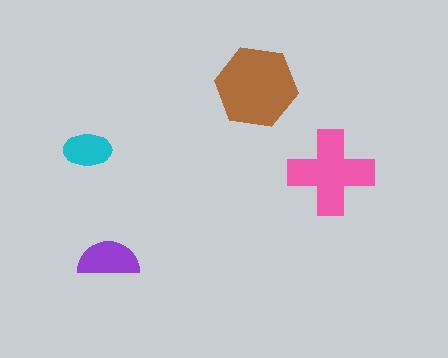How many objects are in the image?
There are 4 objects in the image.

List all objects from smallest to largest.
The cyan ellipse, the purple semicircle, the pink cross, the brown hexagon.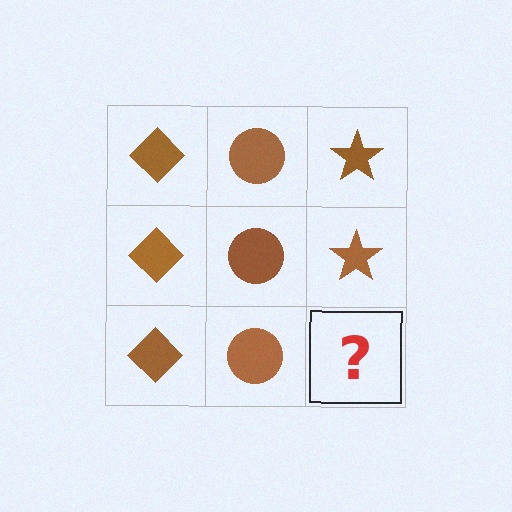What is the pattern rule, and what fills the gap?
The rule is that each column has a consistent shape. The gap should be filled with a brown star.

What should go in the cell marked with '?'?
The missing cell should contain a brown star.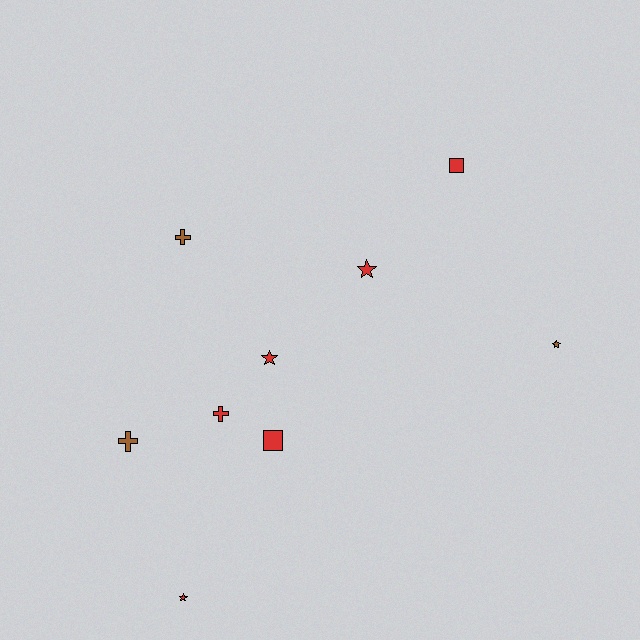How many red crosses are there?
There is 1 red cross.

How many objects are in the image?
There are 9 objects.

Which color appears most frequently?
Red, with 6 objects.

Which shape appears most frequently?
Star, with 4 objects.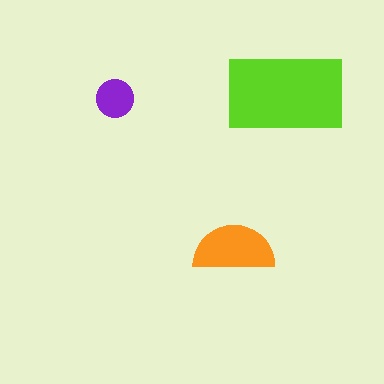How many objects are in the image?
There are 3 objects in the image.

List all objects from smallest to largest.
The purple circle, the orange semicircle, the lime rectangle.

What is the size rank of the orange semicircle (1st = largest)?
2nd.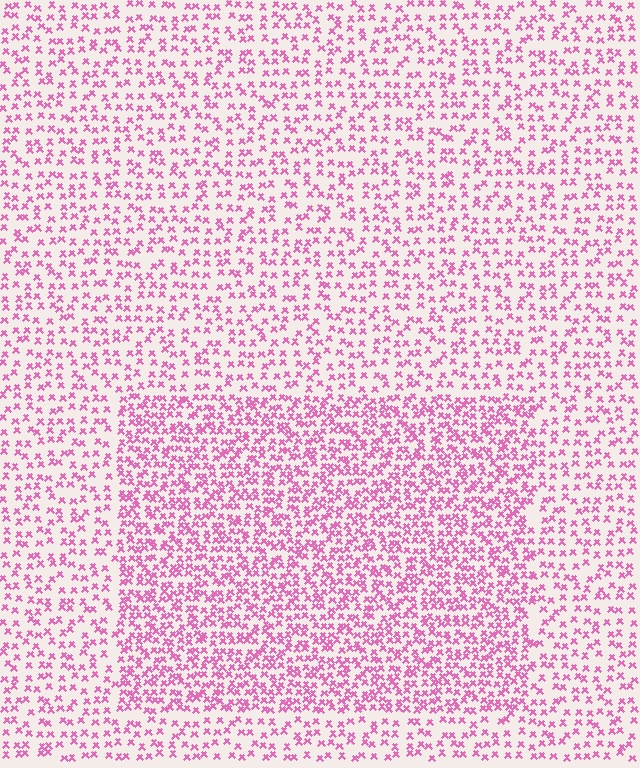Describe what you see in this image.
The image contains small pink elements arranged at two different densities. A rectangle-shaped region is visible where the elements are more densely packed than the surrounding area.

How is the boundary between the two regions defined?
The boundary is defined by a change in element density (approximately 1.8x ratio). All elements are the same color, size, and shape.